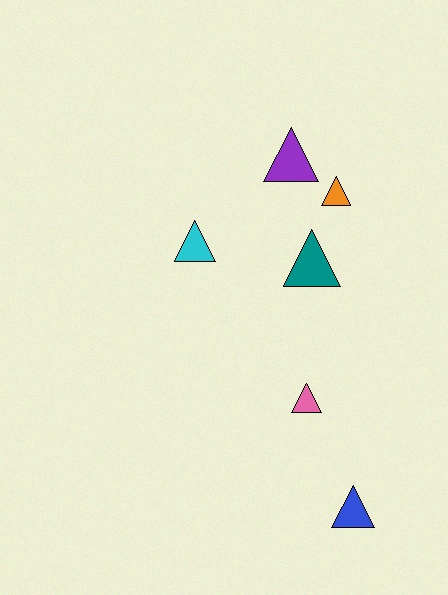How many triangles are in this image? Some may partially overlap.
There are 6 triangles.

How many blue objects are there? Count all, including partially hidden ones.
There is 1 blue object.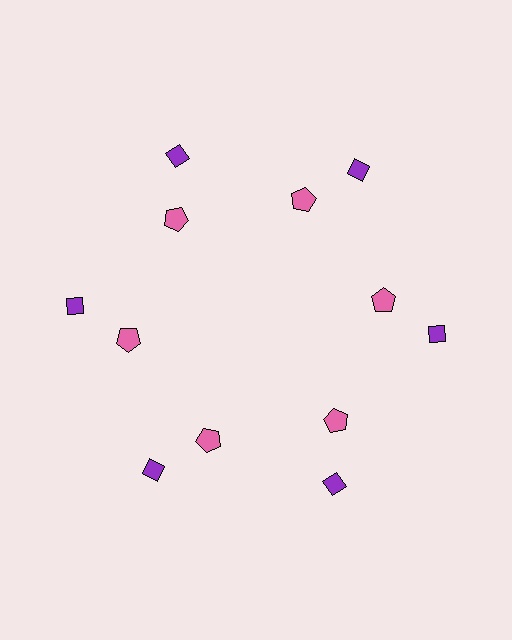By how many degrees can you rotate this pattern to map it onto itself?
The pattern maps onto itself every 60 degrees of rotation.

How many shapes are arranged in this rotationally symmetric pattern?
There are 12 shapes, arranged in 6 groups of 2.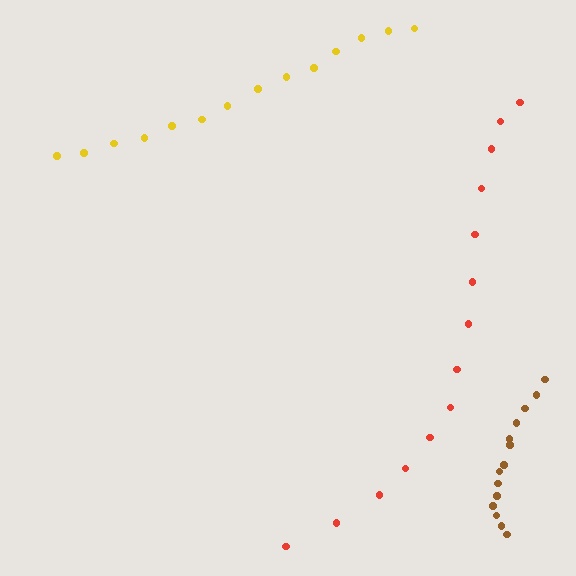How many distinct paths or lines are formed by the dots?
There are 3 distinct paths.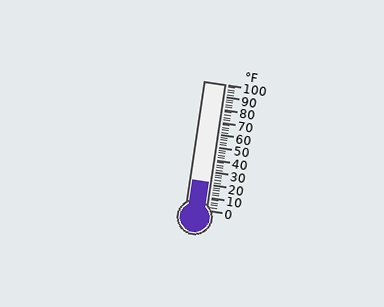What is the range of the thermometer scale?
The thermometer scale ranges from 0°F to 100°F.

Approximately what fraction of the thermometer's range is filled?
The thermometer is filled to approximately 20% of its range.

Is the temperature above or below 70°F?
The temperature is below 70°F.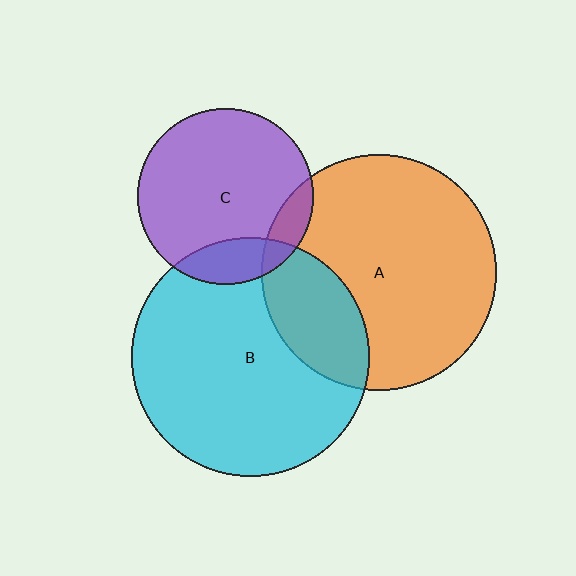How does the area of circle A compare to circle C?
Approximately 1.8 times.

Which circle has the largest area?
Circle B (cyan).